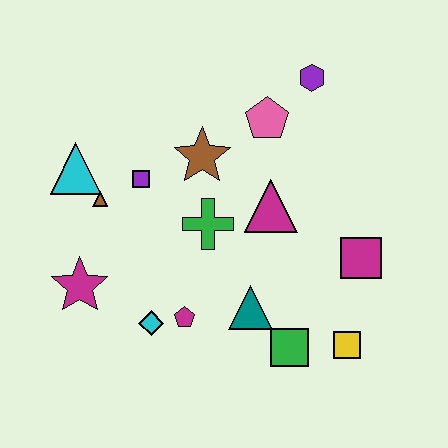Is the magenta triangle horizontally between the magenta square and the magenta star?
Yes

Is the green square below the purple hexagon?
Yes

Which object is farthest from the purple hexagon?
The magenta star is farthest from the purple hexagon.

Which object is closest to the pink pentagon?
The purple hexagon is closest to the pink pentagon.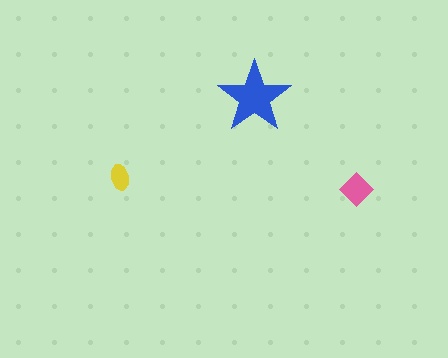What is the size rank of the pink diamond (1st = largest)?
2nd.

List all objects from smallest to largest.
The yellow ellipse, the pink diamond, the blue star.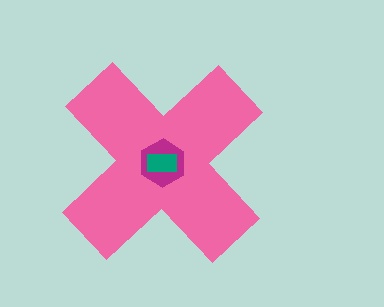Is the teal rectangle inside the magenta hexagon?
Yes.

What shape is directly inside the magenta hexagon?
The teal rectangle.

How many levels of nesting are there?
3.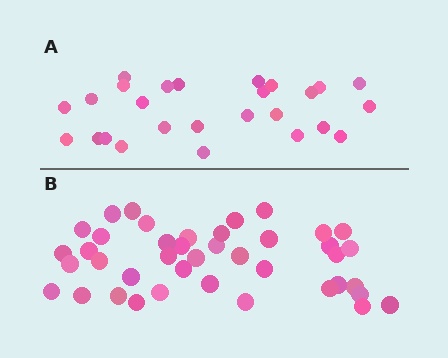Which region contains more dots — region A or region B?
Region B (the bottom region) has more dots.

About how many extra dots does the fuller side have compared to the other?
Region B has approximately 15 more dots than region A.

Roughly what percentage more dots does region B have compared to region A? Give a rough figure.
About 60% more.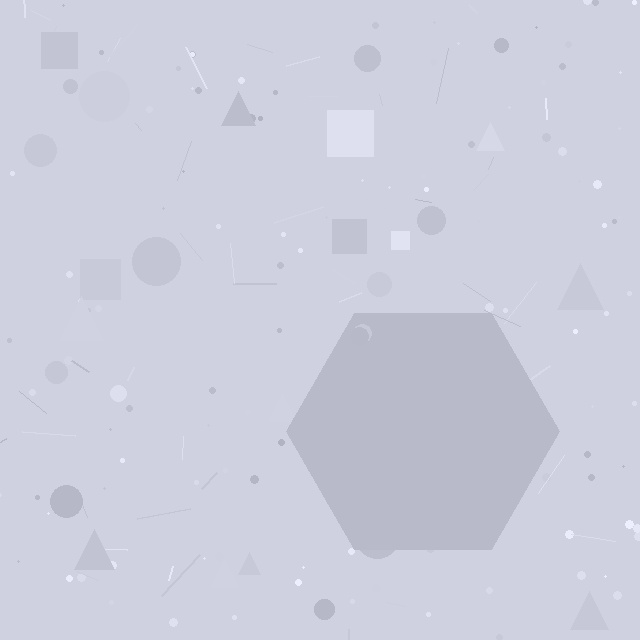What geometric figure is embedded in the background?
A hexagon is embedded in the background.